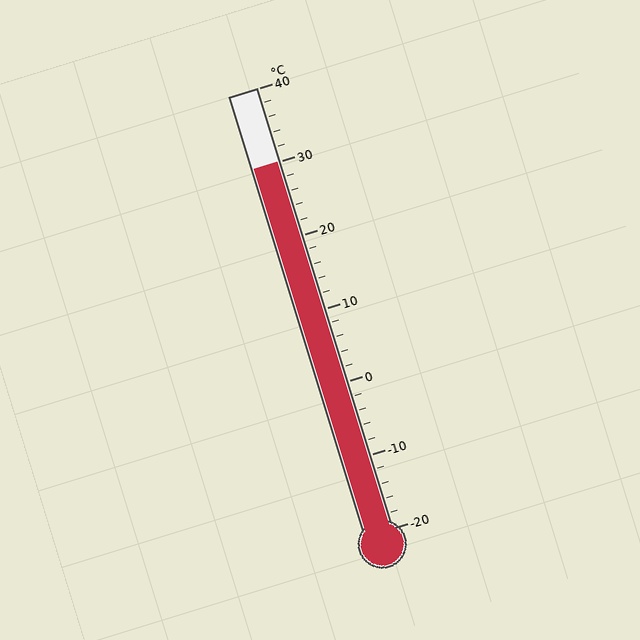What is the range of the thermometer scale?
The thermometer scale ranges from -20°C to 40°C.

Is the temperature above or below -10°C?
The temperature is above -10°C.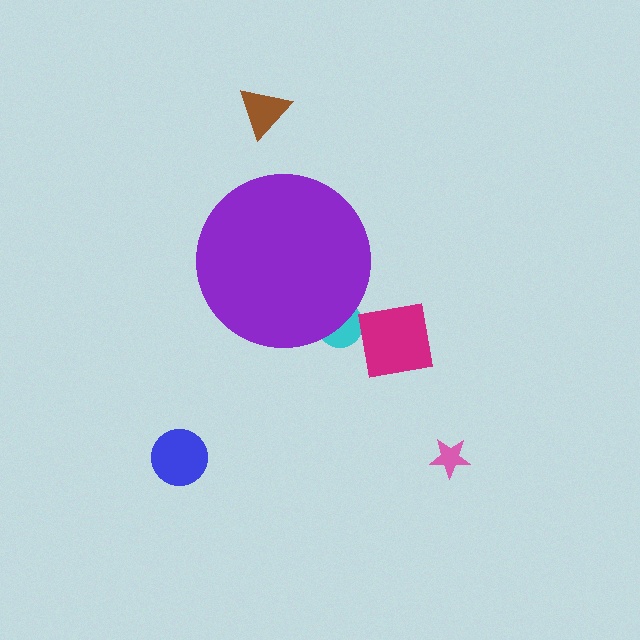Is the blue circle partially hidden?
No, the blue circle is fully visible.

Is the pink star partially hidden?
No, the pink star is fully visible.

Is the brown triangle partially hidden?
No, the brown triangle is fully visible.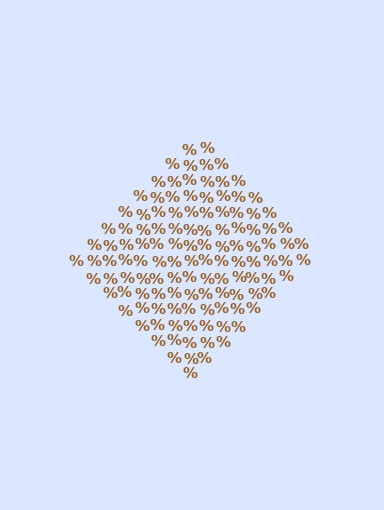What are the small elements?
The small elements are percent signs.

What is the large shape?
The large shape is a diamond.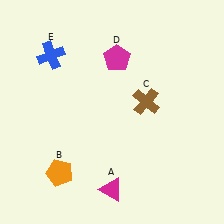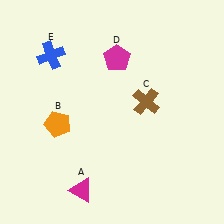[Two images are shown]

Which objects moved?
The objects that moved are: the magenta triangle (A), the orange pentagon (B).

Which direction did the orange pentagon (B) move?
The orange pentagon (B) moved up.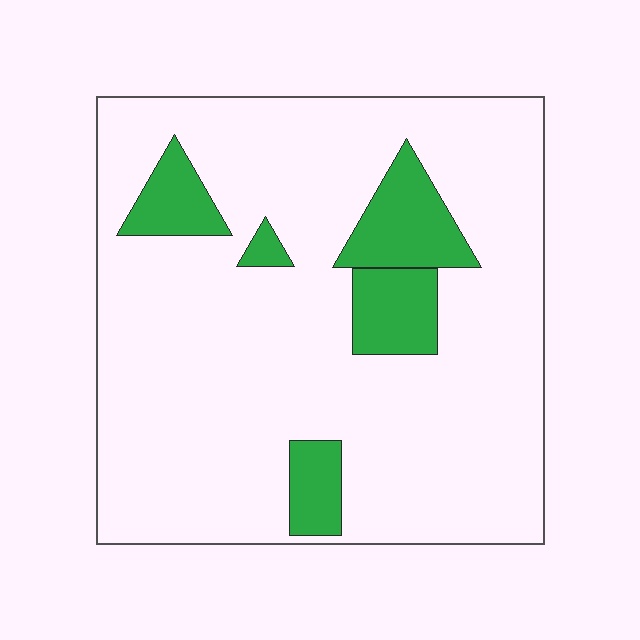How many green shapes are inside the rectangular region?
5.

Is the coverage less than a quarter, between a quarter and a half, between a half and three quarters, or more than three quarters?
Less than a quarter.